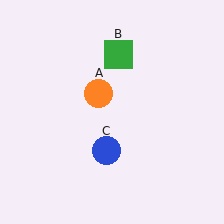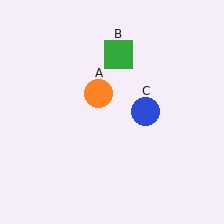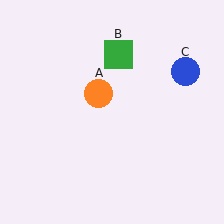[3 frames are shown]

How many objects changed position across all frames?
1 object changed position: blue circle (object C).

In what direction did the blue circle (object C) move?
The blue circle (object C) moved up and to the right.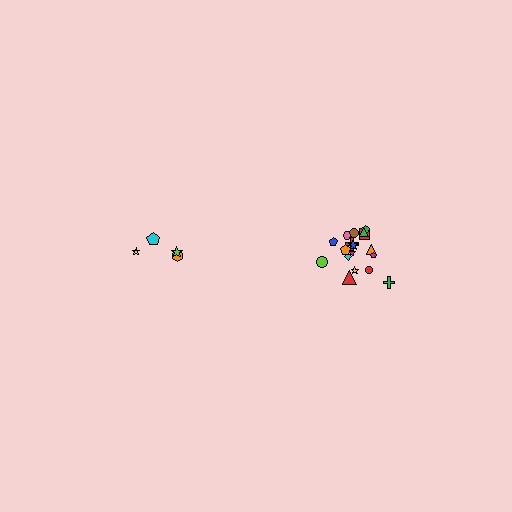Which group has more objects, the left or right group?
The right group.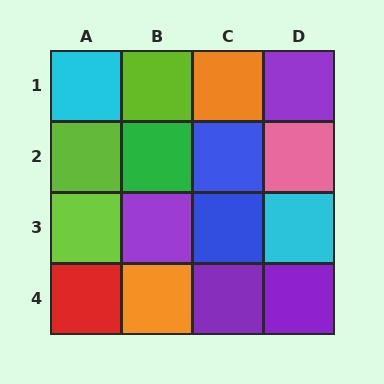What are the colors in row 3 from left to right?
Lime, purple, blue, cyan.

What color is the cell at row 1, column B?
Lime.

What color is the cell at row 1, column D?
Purple.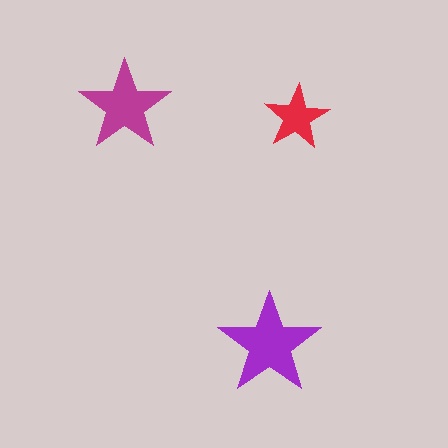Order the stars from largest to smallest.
the purple one, the magenta one, the red one.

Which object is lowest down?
The purple star is bottommost.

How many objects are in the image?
There are 3 objects in the image.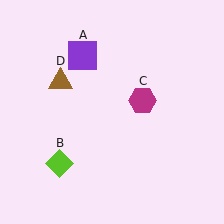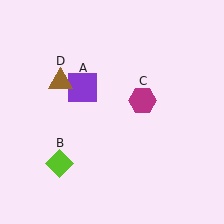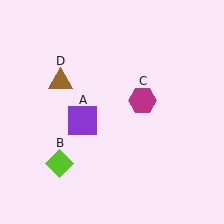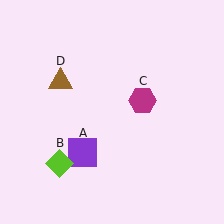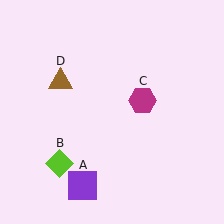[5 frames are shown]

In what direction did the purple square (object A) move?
The purple square (object A) moved down.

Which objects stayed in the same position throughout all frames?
Lime diamond (object B) and magenta hexagon (object C) and brown triangle (object D) remained stationary.